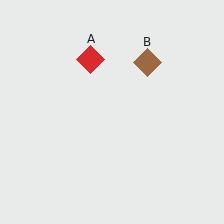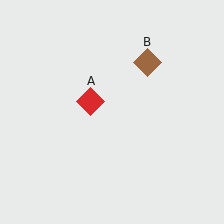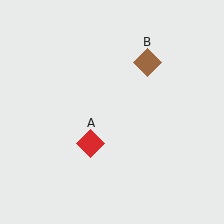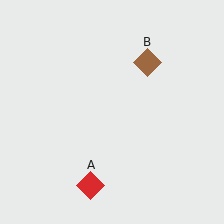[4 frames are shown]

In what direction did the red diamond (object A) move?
The red diamond (object A) moved down.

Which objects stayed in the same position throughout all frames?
Brown diamond (object B) remained stationary.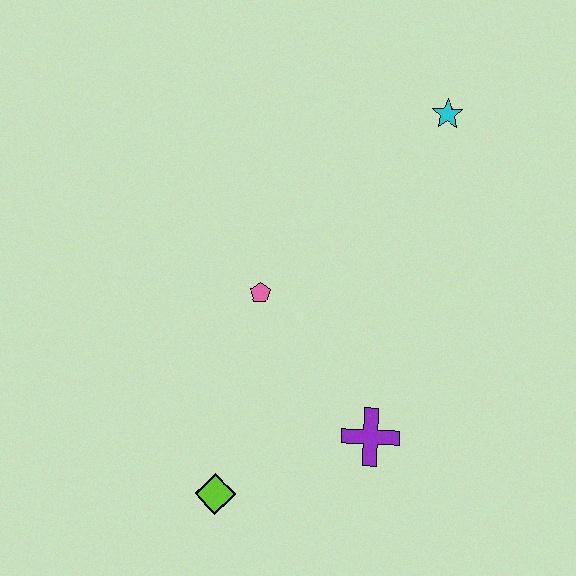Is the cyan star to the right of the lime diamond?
Yes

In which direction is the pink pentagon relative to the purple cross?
The pink pentagon is above the purple cross.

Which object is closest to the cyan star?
The pink pentagon is closest to the cyan star.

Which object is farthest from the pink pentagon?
The cyan star is farthest from the pink pentagon.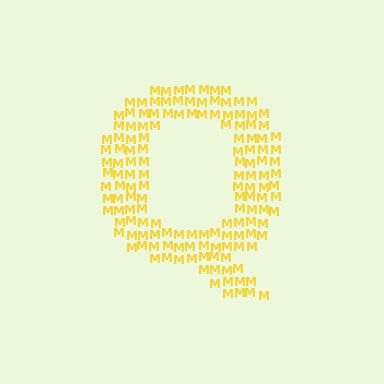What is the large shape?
The large shape is the letter Q.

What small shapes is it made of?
It is made of small letter M's.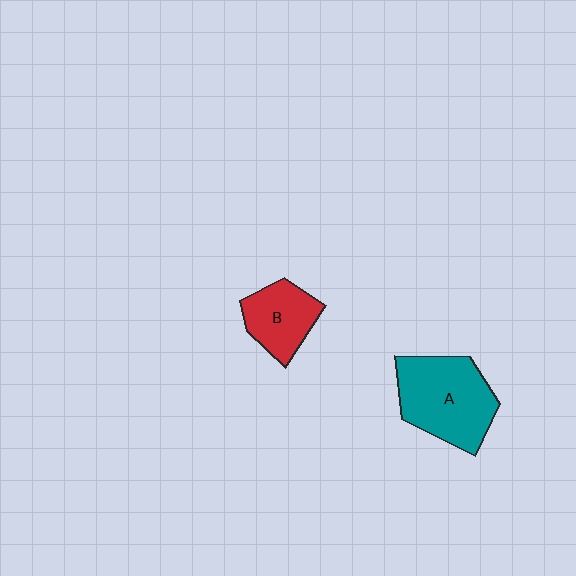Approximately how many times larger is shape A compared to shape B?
Approximately 1.7 times.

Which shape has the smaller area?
Shape B (red).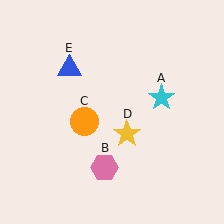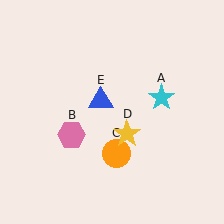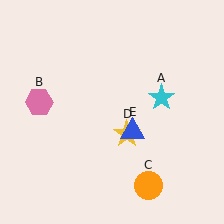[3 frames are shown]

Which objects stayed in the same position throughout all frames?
Cyan star (object A) and yellow star (object D) remained stationary.